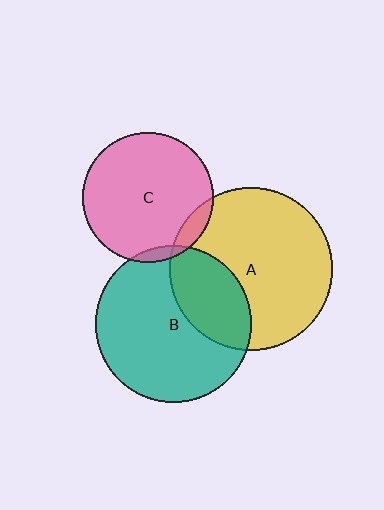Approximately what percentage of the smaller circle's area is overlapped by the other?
Approximately 30%.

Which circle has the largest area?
Circle A (yellow).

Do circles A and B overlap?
Yes.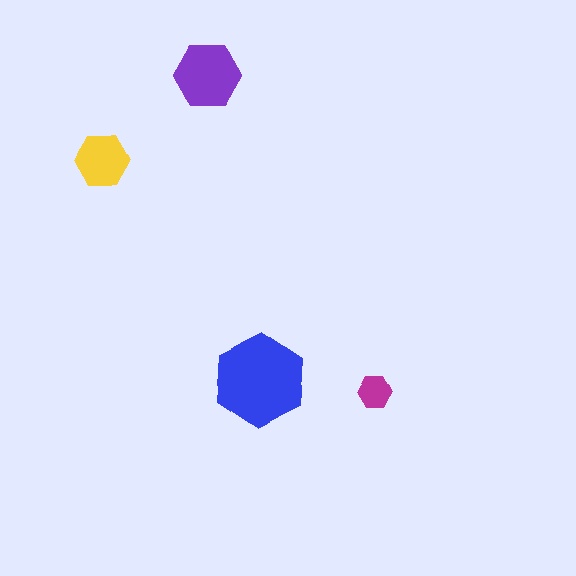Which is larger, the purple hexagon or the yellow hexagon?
The purple one.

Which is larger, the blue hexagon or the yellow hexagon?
The blue one.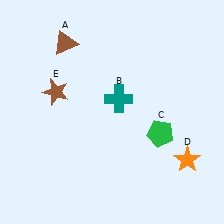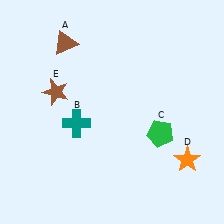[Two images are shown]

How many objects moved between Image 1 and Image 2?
1 object moved between the two images.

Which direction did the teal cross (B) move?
The teal cross (B) moved left.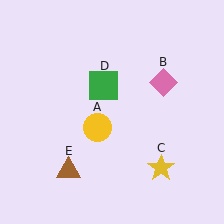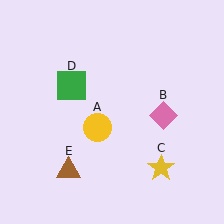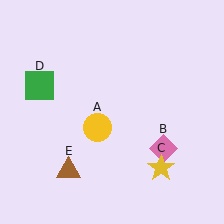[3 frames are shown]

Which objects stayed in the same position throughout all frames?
Yellow circle (object A) and yellow star (object C) and brown triangle (object E) remained stationary.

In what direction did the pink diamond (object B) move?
The pink diamond (object B) moved down.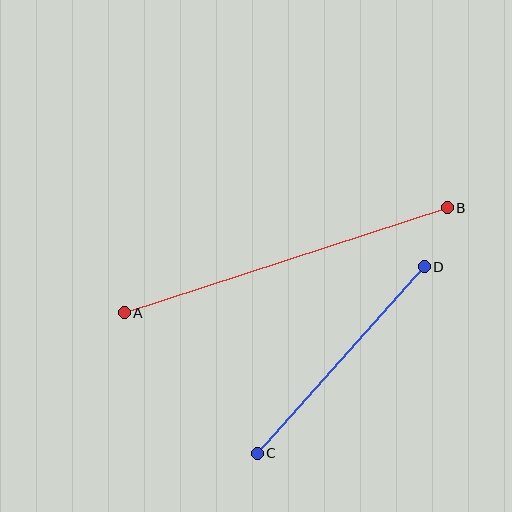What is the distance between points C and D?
The distance is approximately 251 pixels.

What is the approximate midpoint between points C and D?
The midpoint is at approximately (341, 360) pixels.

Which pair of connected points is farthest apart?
Points A and B are farthest apart.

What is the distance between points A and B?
The distance is approximately 340 pixels.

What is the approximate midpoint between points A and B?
The midpoint is at approximately (286, 260) pixels.